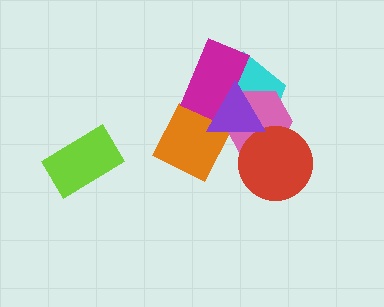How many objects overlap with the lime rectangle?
0 objects overlap with the lime rectangle.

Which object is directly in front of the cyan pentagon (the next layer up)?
The orange diamond is directly in front of the cyan pentagon.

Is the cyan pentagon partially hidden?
Yes, it is partially covered by another shape.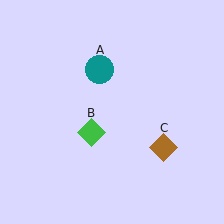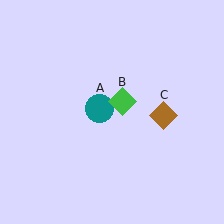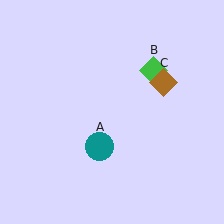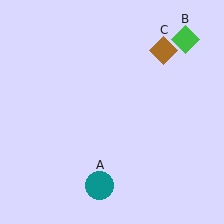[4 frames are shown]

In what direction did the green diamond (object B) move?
The green diamond (object B) moved up and to the right.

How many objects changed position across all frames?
3 objects changed position: teal circle (object A), green diamond (object B), brown diamond (object C).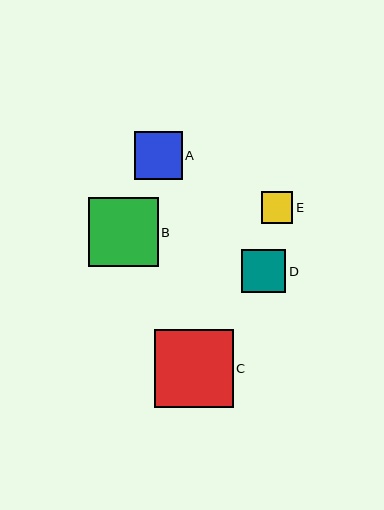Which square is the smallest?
Square E is the smallest with a size of approximately 32 pixels.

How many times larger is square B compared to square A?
Square B is approximately 1.5 times the size of square A.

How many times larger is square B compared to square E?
Square B is approximately 2.2 times the size of square E.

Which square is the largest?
Square C is the largest with a size of approximately 78 pixels.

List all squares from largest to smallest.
From largest to smallest: C, B, A, D, E.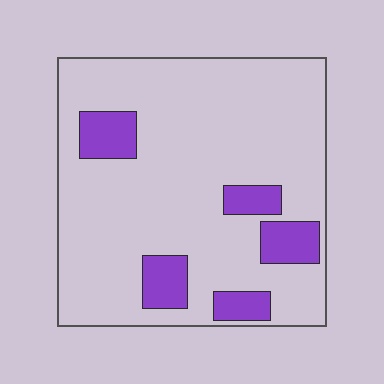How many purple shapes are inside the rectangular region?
5.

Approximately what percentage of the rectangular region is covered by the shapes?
Approximately 15%.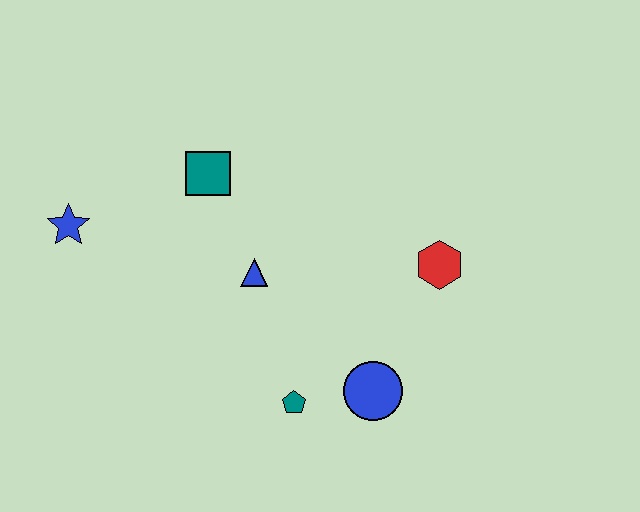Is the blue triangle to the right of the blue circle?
No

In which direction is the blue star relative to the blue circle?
The blue star is to the left of the blue circle.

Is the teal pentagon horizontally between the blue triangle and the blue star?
No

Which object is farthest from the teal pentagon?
The blue star is farthest from the teal pentagon.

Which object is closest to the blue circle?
The teal pentagon is closest to the blue circle.